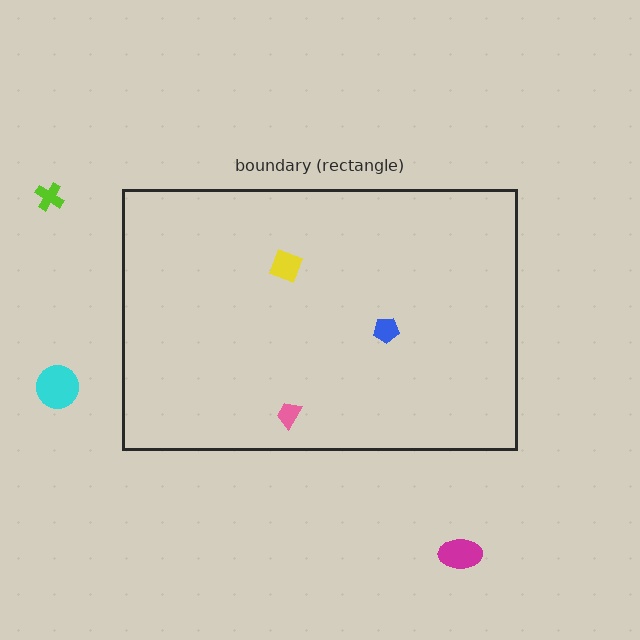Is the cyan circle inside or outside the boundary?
Outside.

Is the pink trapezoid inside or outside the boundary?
Inside.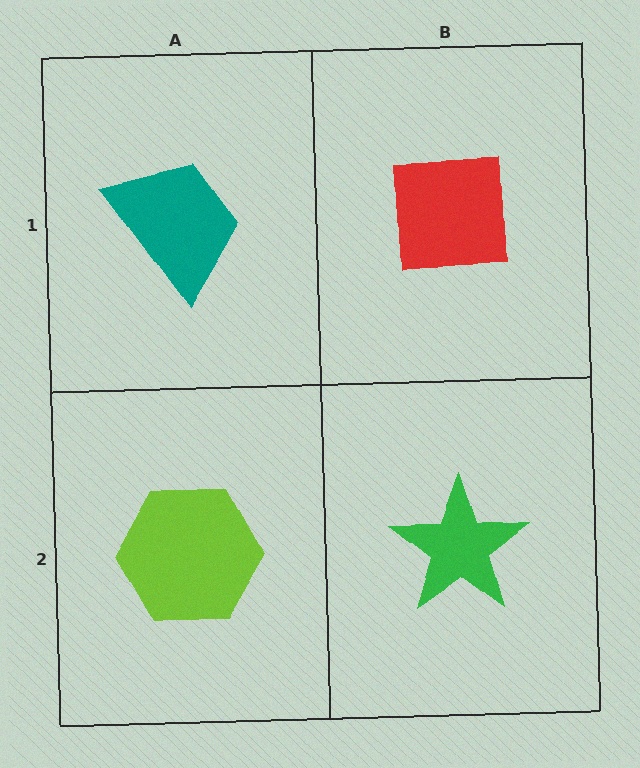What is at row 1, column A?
A teal trapezoid.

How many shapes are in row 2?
2 shapes.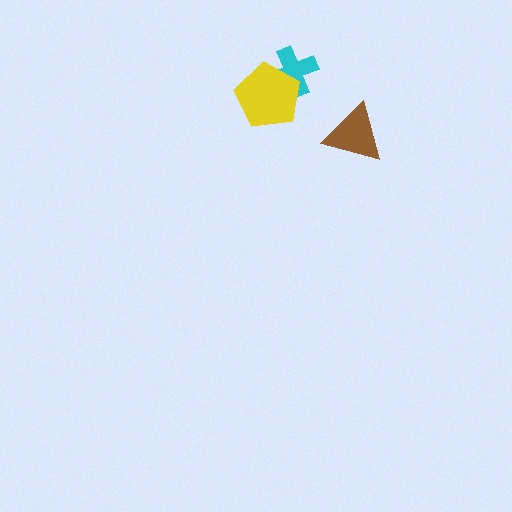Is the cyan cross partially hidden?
Yes, it is partially covered by another shape.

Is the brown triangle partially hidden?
No, no other shape covers it.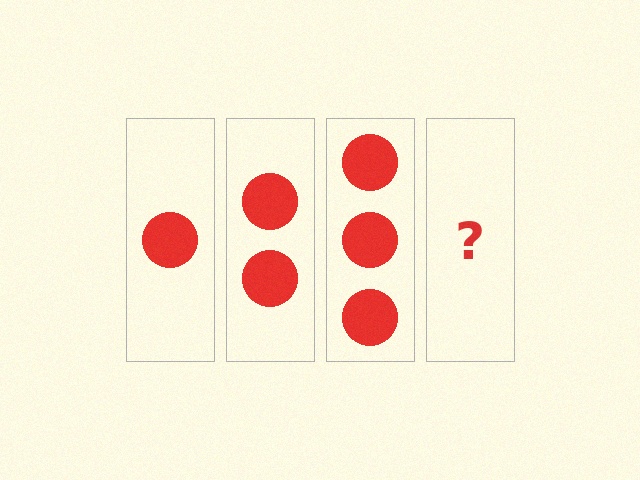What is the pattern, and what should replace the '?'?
The pattern is that each step adds one more circle. The '?' should be 4 circles.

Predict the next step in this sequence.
The next step is 4 circles.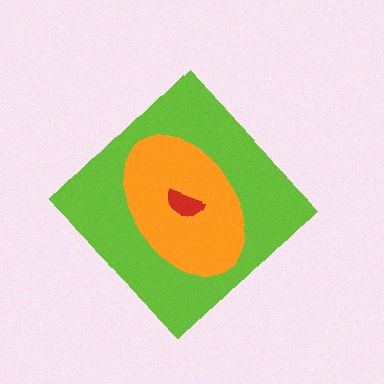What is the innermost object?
The red semicircle.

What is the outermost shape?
The lime diamond.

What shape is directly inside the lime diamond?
The orange ellipse.